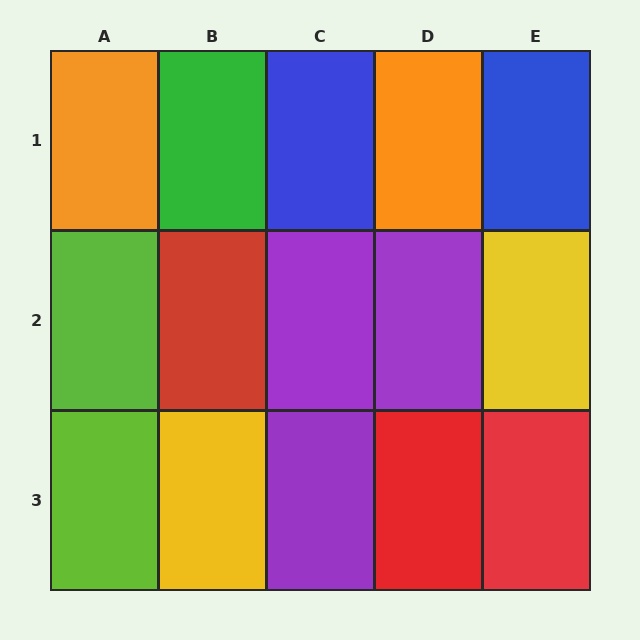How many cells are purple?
3 cells are purple.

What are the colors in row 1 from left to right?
Orange, green, blue, orange, blue.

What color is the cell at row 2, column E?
Yellow.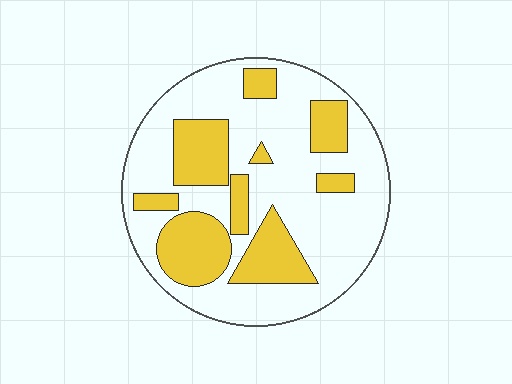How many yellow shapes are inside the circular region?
9.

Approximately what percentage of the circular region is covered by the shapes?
Approximately 30%.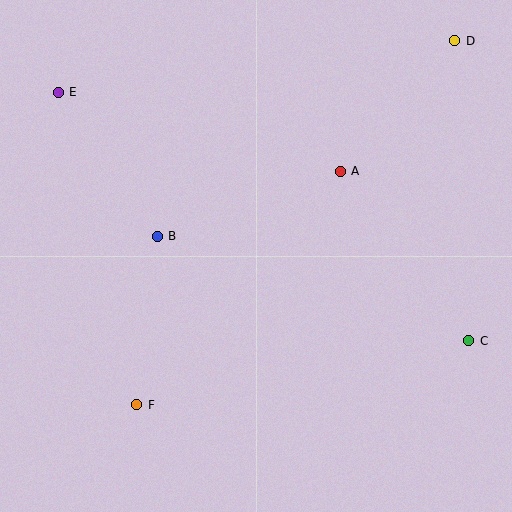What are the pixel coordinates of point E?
Point E is at (58, 92).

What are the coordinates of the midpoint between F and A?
The midpoint between F and A is at (238, 288).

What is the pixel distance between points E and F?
The distance between E and F is 322 pixels.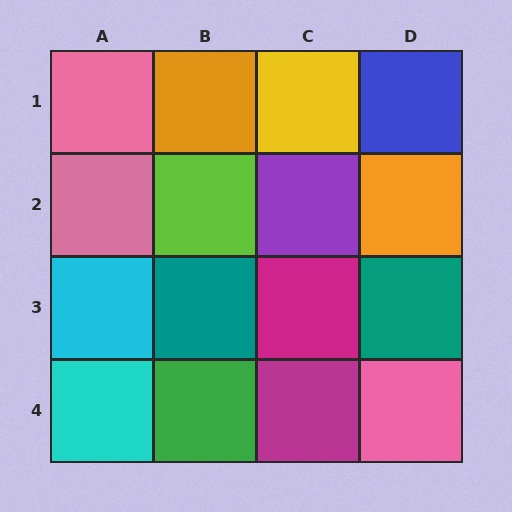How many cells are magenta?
2 cells are magenta.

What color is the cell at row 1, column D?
Blue.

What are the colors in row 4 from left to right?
Cyan, green, magenta, pink.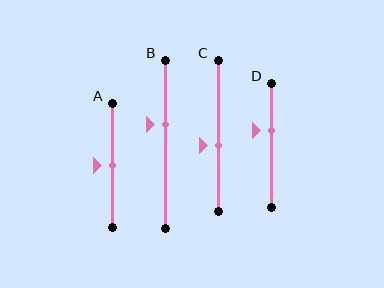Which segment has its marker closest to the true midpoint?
Segment A has its marker closest to the true midpoint.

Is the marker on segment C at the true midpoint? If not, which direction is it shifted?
No, the marker on segment C is shifted downward by about 6% of the segment length.